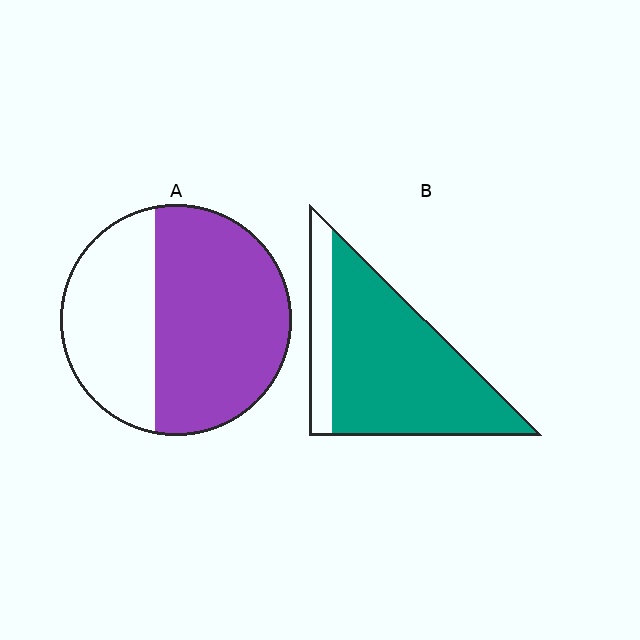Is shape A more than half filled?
Yes.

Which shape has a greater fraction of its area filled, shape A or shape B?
Shape B.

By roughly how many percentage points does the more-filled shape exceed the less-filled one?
By roughly 20 percentage points (B over A).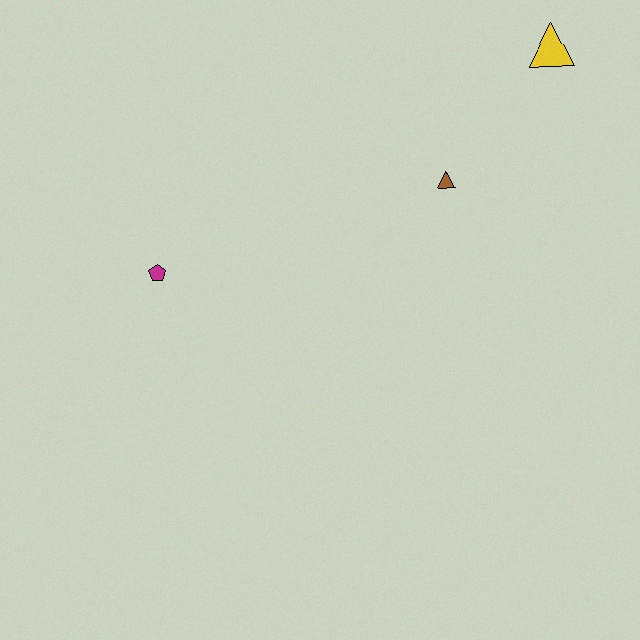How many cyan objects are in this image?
There are no cyan objects.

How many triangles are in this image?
There are 2 triangles.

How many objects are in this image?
There are 3 objects.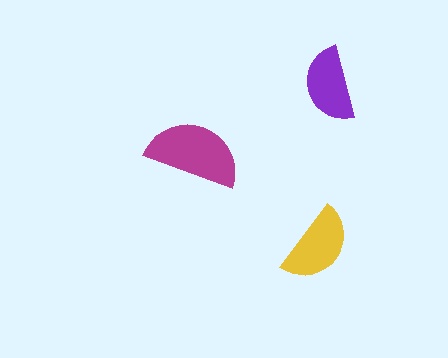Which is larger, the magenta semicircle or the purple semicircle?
The magenta one.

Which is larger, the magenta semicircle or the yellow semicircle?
The magenta one.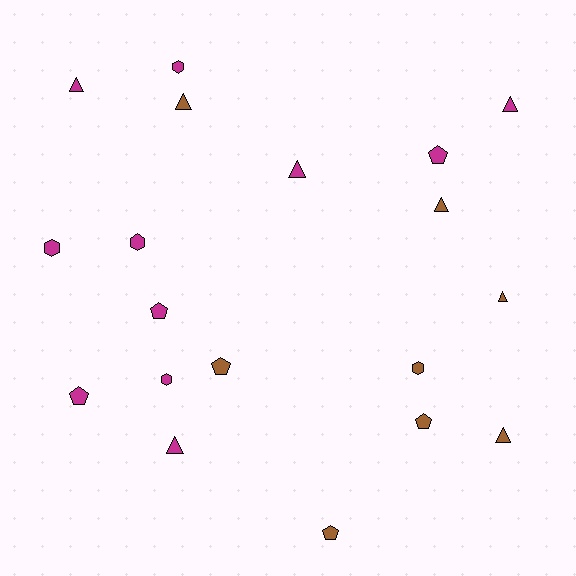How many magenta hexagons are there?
There are 4 magenta hexagons.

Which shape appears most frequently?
Triangle, with 8 objects.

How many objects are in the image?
There are 19 objects.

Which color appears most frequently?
Magenta, with 11 objects.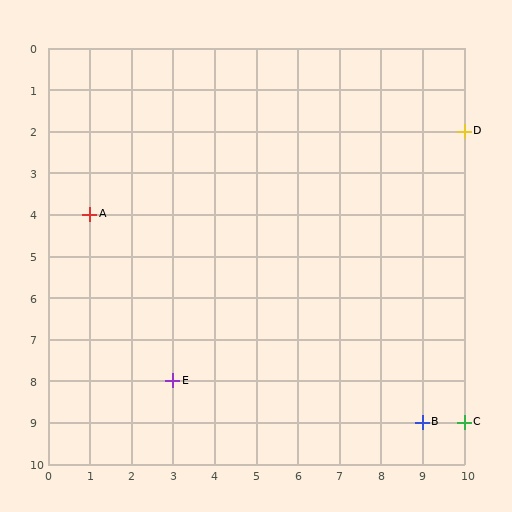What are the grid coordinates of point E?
Point E is at grid coordinates (3, 8).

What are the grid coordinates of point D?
Point D is at grid coordinates (10, 2).